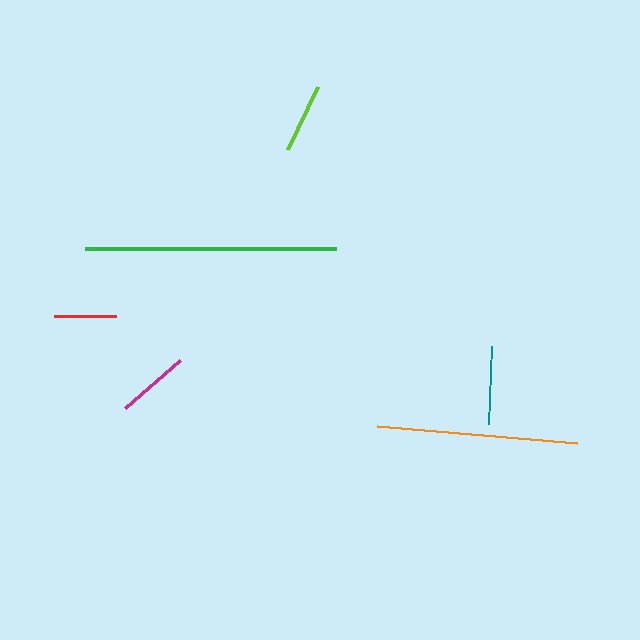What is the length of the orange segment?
The orange segment is approximately 200 pixels long.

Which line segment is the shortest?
The red line is the shortest at approximately 62 pixels.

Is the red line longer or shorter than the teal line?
The teal line is longer than the red line.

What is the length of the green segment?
The green segment is approximately 251 pixels long.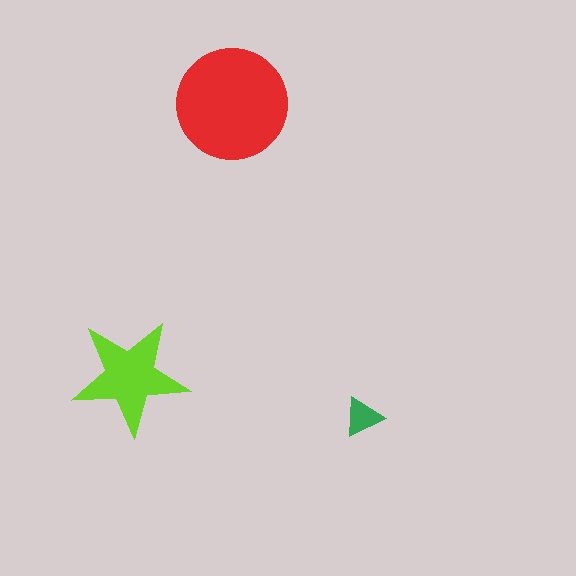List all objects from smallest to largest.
The green triangle, the lime star, the red circle.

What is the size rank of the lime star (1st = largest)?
2nd.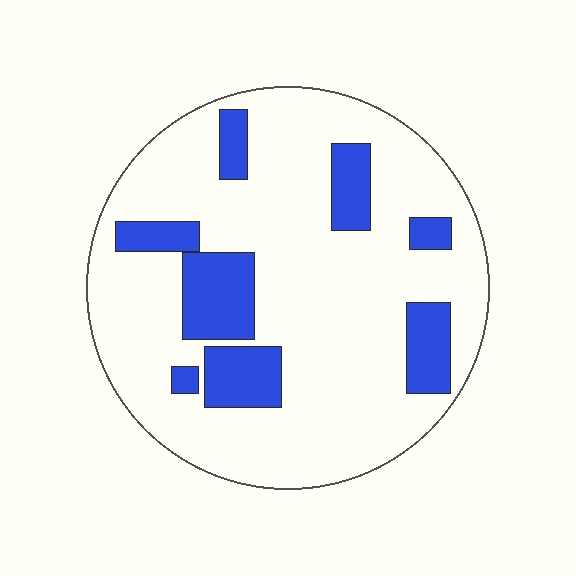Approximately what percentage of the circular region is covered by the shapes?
Approximately 20%.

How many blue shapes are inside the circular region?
8.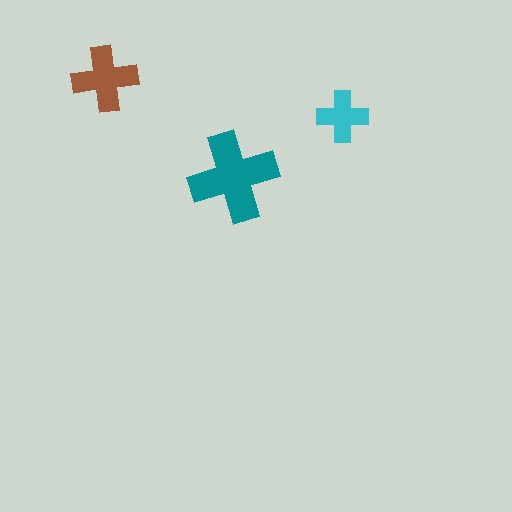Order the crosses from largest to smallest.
the teal one, the brown one, the cyan one.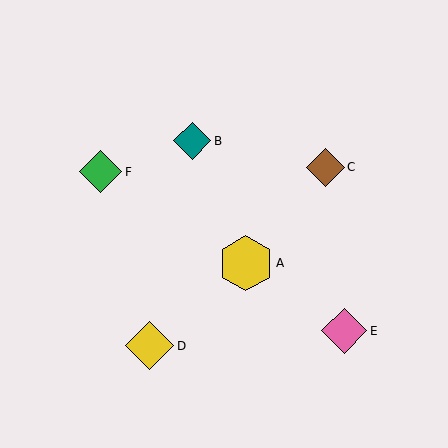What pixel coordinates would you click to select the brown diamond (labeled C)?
Click at (325, 167) to select the brown diamond C.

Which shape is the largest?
The yellow hexagon (labeled A) is the largest.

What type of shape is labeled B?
Shape B is a teal diamond.